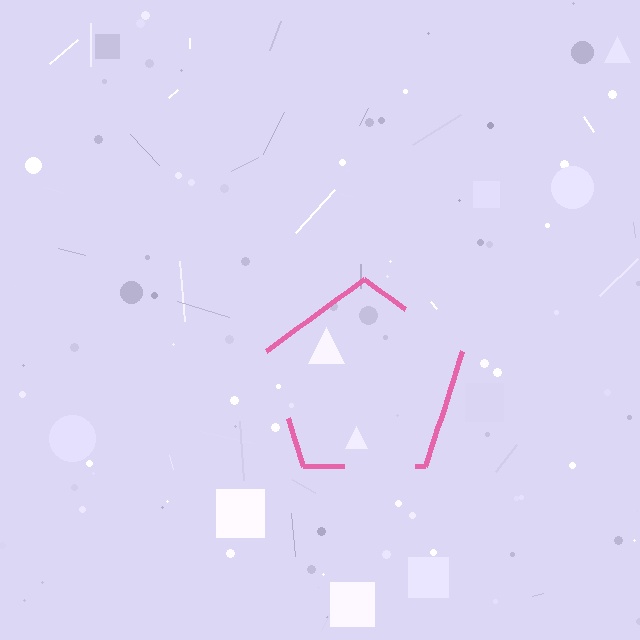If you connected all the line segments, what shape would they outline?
They would outline a pentagon.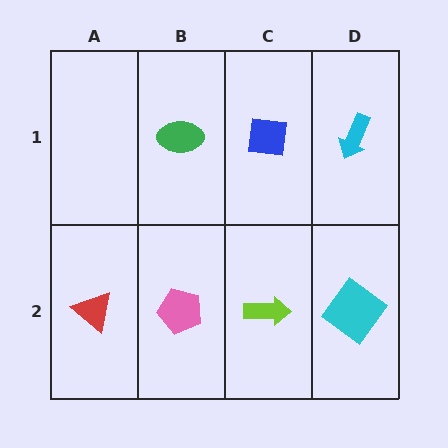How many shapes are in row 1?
3 shapes.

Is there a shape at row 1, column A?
No, that cell is empty.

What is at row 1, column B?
A green ellipse.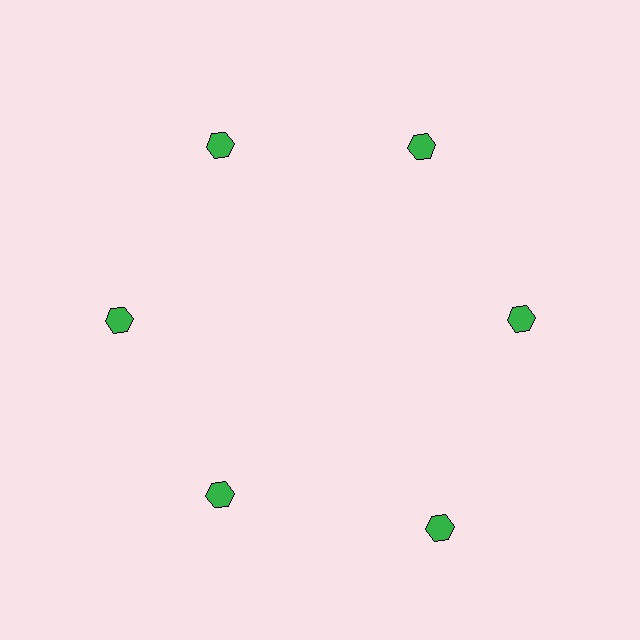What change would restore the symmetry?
The symmetry would be restored by moving it inward, back onto the ring so that all 6 hexagons sit at equal angles and equal distance from the center.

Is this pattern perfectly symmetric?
No. The 6 green hexagons are arranged in a ring, but one element near the 5 o'clock position is pushed outward from the center, breaking the 6-fold rotational symmetry.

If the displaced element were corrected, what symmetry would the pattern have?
It would have 6-fold rotational symmetry — the pattern would map onto itself every 60 degrees.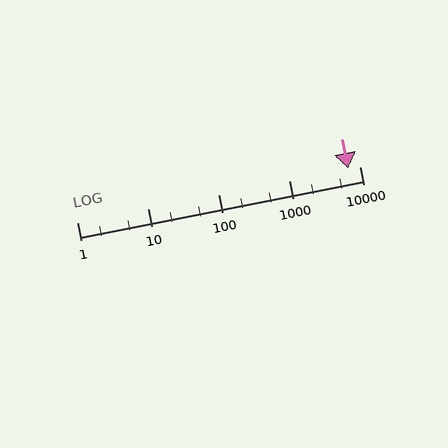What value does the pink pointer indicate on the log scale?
The pointer indicates approximately 7000.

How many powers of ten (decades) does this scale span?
The scale spans 4 decades, from 1 to 10000.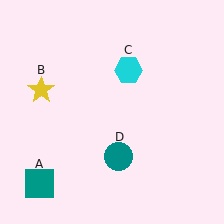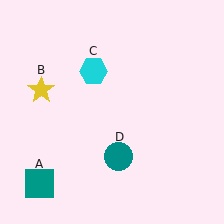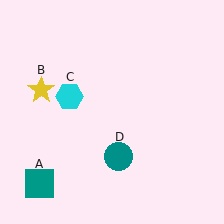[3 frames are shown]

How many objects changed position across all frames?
1 object changed position: cyan hexagon (object C).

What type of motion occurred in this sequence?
The cyan hexagon (object C) rotated counterclockwise around the center of the scene.